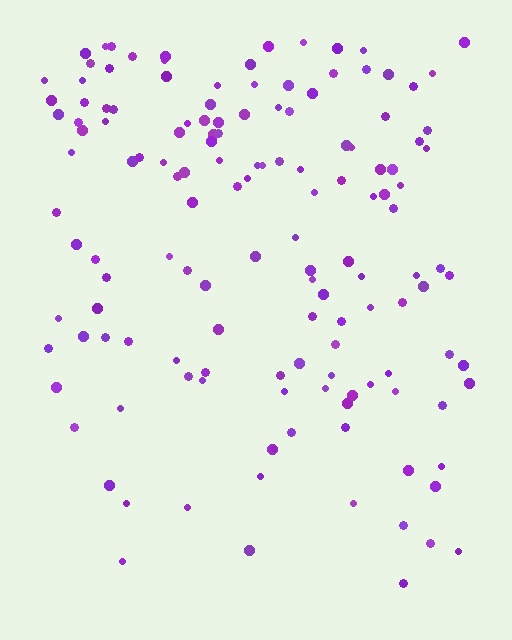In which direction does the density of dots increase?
From bottom to top, with the top side densest.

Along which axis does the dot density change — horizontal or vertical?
Vertical.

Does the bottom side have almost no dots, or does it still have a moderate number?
Still a moderate number, just noticeably fewer than the top.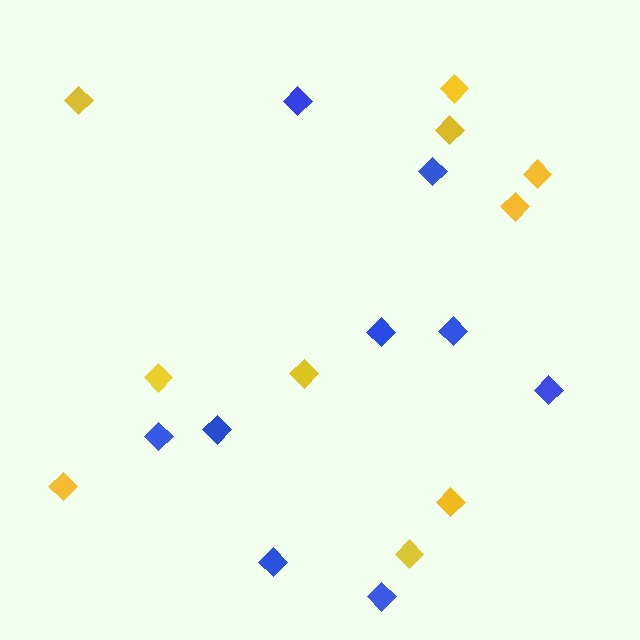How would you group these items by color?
There are 2 groups: one group of yellow diamonds (10) and one group of blue diamonds (9).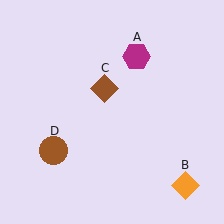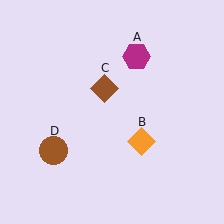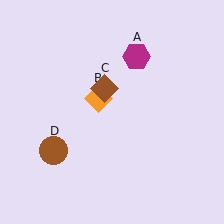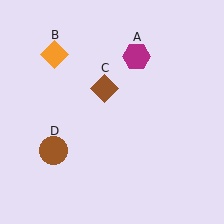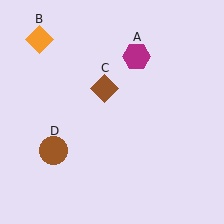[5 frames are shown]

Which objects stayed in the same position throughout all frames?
Magenta hexagon (object A) and brown diamond (object C) and brown circle (object D) remained stationary.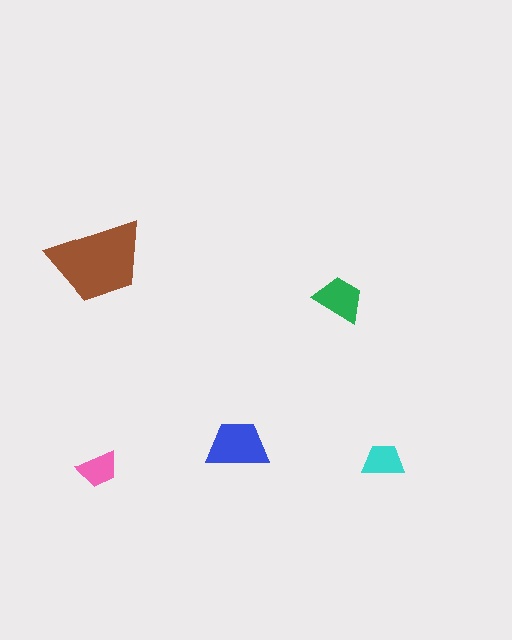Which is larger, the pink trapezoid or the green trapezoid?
The green one.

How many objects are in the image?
There are 5 objects in the image.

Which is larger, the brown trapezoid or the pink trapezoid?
The brown one.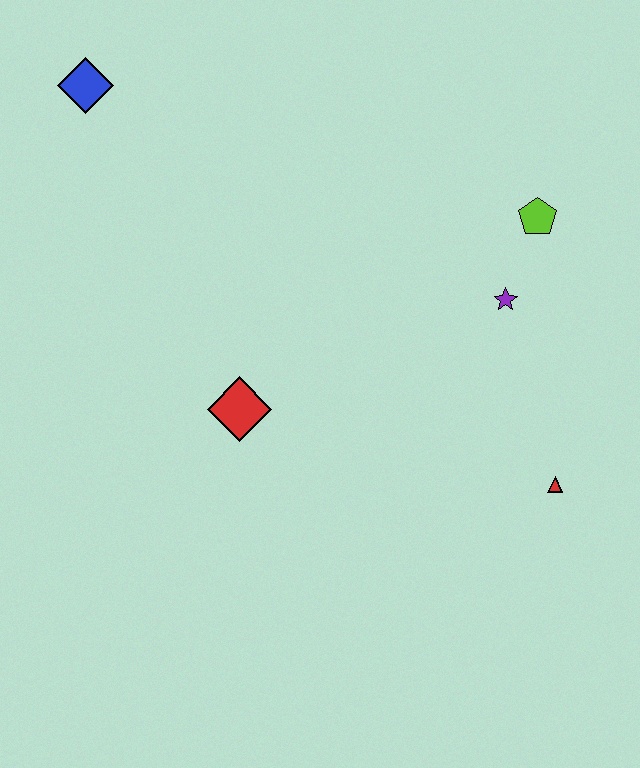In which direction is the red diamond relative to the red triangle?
The red diamond is to the left of the red triangle.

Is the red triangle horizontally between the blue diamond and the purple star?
No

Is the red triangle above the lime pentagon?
No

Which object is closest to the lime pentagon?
The purple star is closest to the lime pentagon.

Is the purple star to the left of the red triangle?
Yes